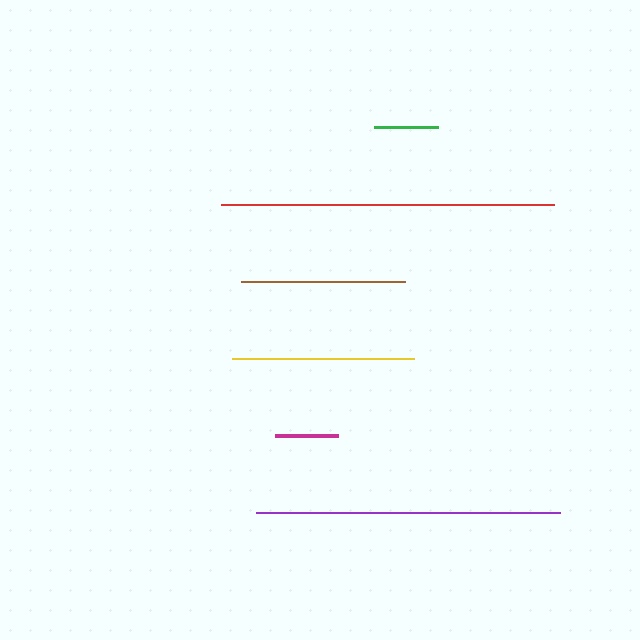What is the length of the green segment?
The green segment is approximately 64 pixels long.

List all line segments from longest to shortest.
From longest to shortest: red, purple, yellow, brown, green, magenta.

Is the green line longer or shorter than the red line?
The red line is longer than the green line.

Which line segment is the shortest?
The magenta line is the shortest at approximately 63 pixels.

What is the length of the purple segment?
The purple segment is approximately 304 pixels long.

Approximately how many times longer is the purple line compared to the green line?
The purple line is approximately 4.7 times the length of the green line.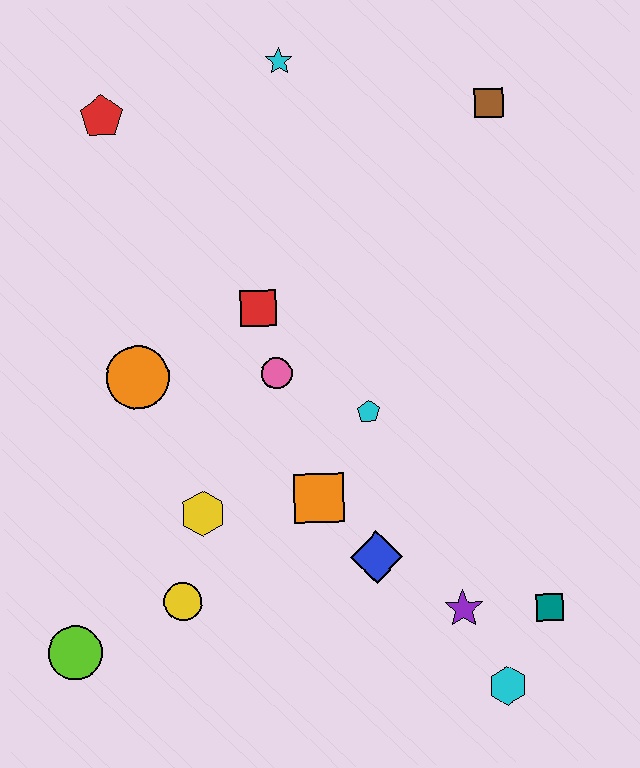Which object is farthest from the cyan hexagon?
The red pentagon is farthest from the cyan hexagon.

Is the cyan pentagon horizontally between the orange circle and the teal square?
Yes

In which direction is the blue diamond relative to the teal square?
The blue diamond is to the left of the teal square.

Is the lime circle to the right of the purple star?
No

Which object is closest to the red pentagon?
The cyan star is closest to the red pentagon.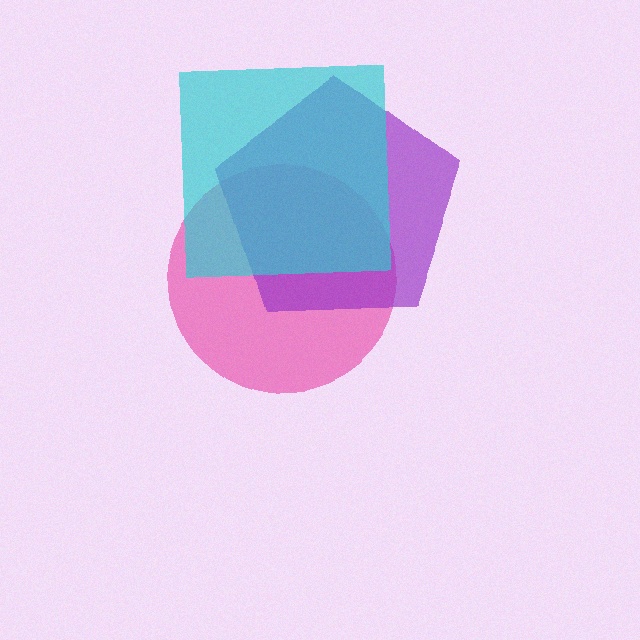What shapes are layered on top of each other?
The layered shapes are: a pink circle, a purple pentagon, a cyan square.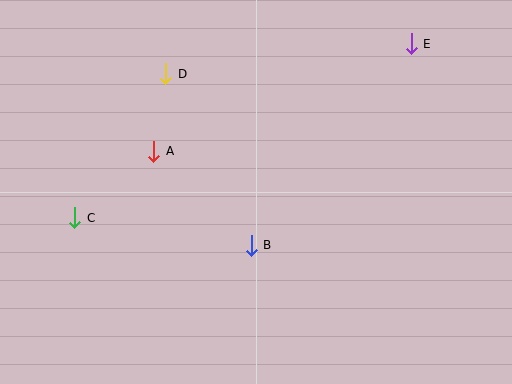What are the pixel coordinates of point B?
Point B is at (251, 245).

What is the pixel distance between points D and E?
The distance between D and E is 247 pixels.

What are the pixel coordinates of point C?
Point C is at (75, 218).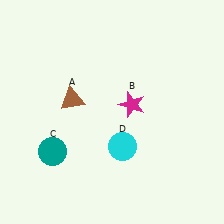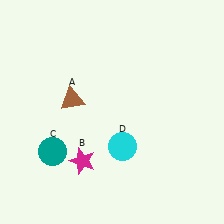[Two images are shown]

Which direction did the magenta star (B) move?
The magenta star (B) moved down.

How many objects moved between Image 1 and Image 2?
1 object moved between the two images.